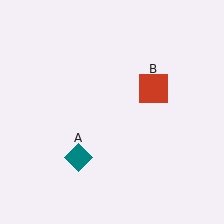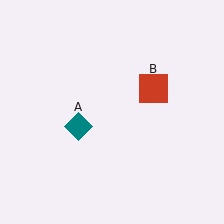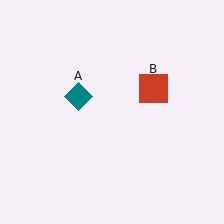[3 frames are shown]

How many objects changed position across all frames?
1 object changed position: teal diamond (object A).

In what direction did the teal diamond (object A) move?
The teal diamond (object A) moved up.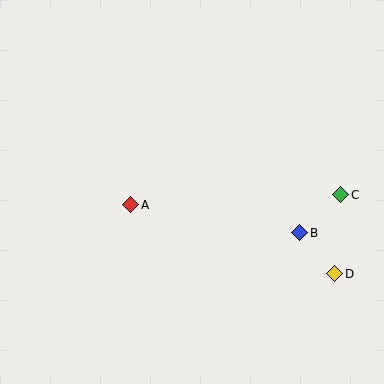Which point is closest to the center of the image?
Point A at (130, 205) is closest to the center.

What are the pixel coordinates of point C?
Point C is at (341, 195).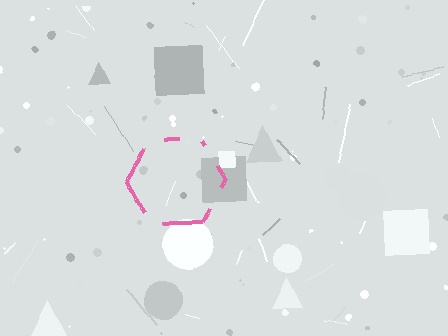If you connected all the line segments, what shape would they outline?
They would outline a hexagon.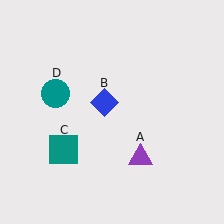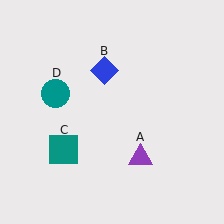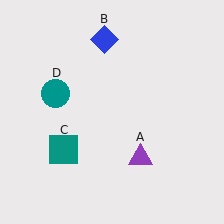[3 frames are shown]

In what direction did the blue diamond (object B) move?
The blue diamond (object B) moved up.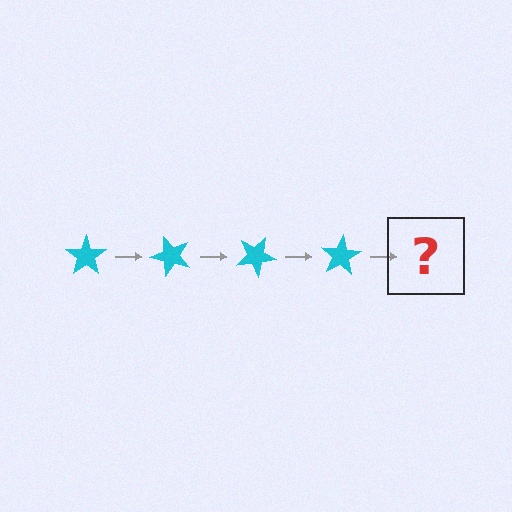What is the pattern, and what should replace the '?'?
The pattern is that the star rotates 50 degrees each step. The '?' should be a cyan star rotated 200 degrees.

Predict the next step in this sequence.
The next step is a cyan star rotated 200 degrees.